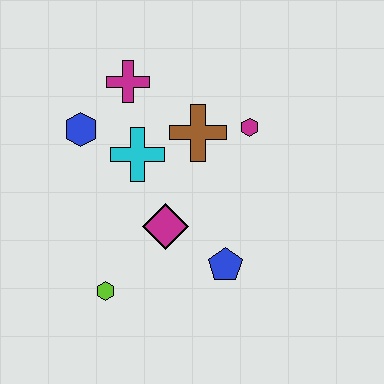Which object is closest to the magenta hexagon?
The brown cross is closest to the magenta hexagon.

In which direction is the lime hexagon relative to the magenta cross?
The lime hexagon is below the magenta cross.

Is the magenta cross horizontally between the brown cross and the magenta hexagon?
No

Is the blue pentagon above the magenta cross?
No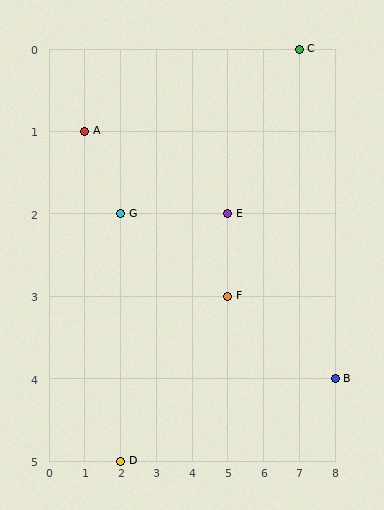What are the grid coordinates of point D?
Point D is at grid coordinates (2, 5).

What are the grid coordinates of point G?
Point G is at grid coordinates (2, 2).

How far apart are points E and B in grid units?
Points E and B are 3 columns and 2 rows apart (about 3.6 grid units diagonally).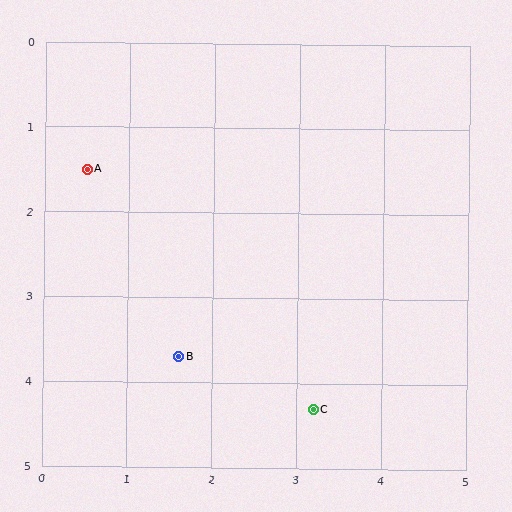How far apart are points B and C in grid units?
Points B and C are about 1.7 grid units apart.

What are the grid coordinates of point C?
Point C is at approximately (3.2, 4.3).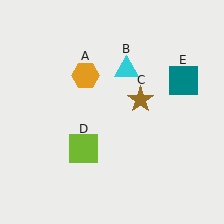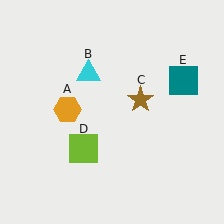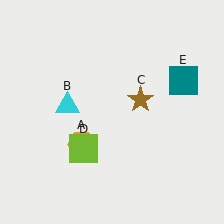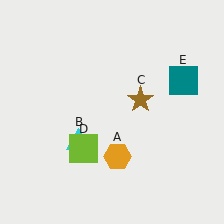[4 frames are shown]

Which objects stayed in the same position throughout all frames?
Brown star (object C) and lime square (object D) and teal square (object E) remained stationary.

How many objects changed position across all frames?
2 objects changed position: orange hexagon (object A), cyan triangle (object B).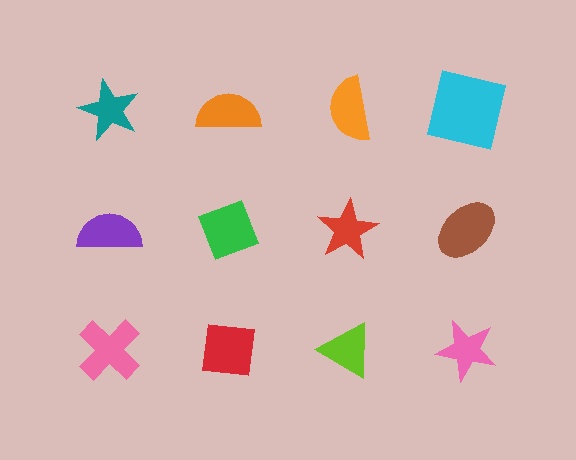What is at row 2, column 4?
A brown ellipse.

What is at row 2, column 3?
A red star.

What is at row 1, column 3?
An orange semicircle.